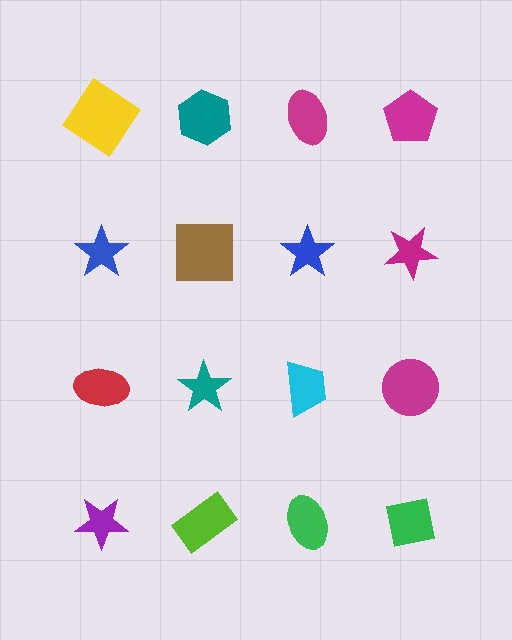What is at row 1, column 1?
A yellow diamond.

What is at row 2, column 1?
A blue star.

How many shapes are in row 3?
4 shapes.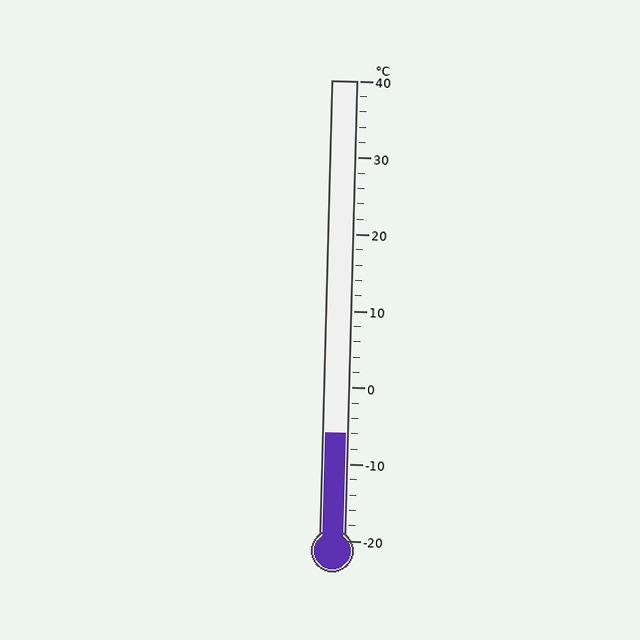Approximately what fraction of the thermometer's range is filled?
The thermometer is filled to approximately 25% of its range.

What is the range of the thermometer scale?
The thermometer scale ranges from -20°C to 40°C.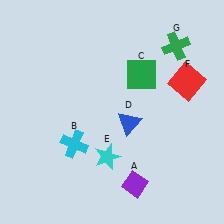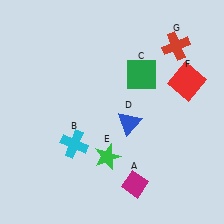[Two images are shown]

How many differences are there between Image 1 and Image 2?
There are 3 differences between the two images.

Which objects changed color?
A changed from purple to magenta. E changed from cyan to green. G changed from green to red.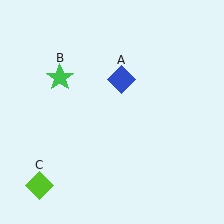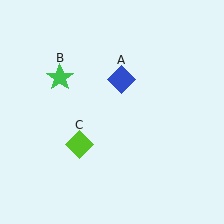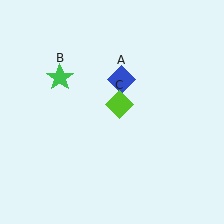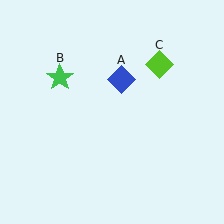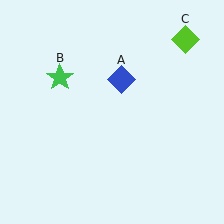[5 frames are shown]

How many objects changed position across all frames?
1 object changed position: lime diamond (object C).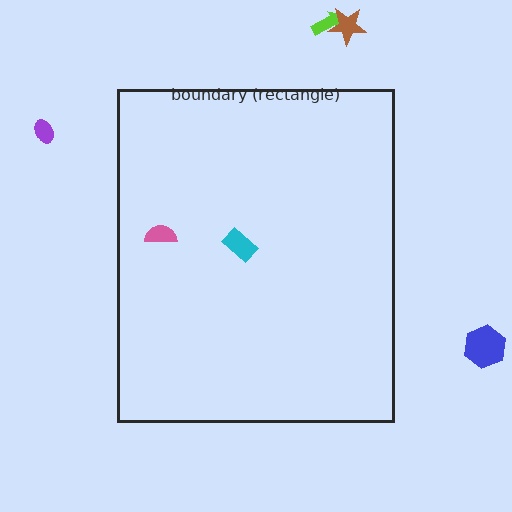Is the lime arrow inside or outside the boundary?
Outside.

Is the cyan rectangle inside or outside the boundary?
Inside.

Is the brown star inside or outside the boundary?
Outside.